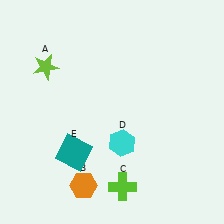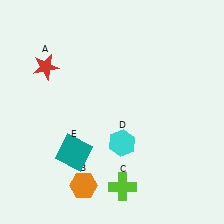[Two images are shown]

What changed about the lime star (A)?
In Image 1, A is lime. In Image 2, it changed to red.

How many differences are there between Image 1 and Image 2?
There is 1 difference between the two images.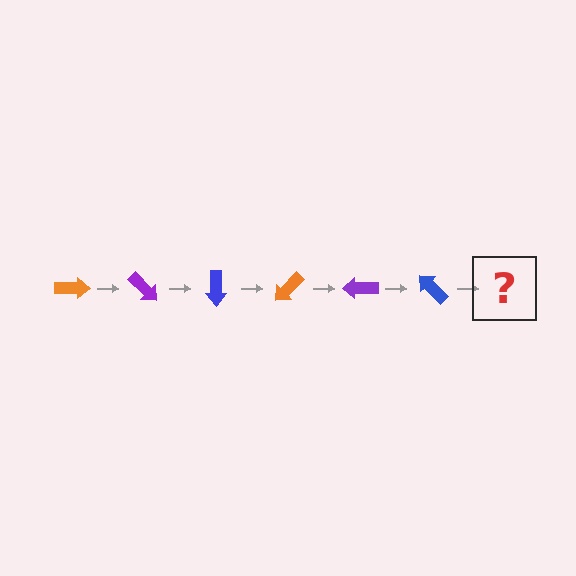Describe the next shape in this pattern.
It should be an orange arrow, rotated 270 degrees from the start.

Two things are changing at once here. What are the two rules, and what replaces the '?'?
The two rules are that it rotates 45 degrees each step and the color cycles through orange, purple, and blue. The '?' should be an orange arrow, rotated 270 degrees from the start.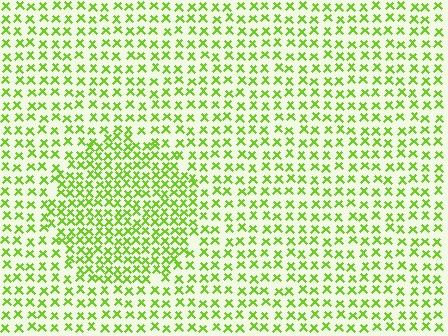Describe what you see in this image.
The image contains small lime elements arranged at two different densities. A circle-shaped region is visible where the elements are more densely packed than the surrounding area.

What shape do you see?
I see a circle.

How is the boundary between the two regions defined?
The boundary is defined by a change in element density (approximately 1.7x ratio). All elements are the same color, size, and shape.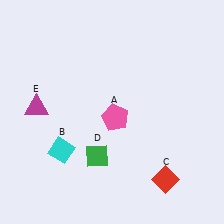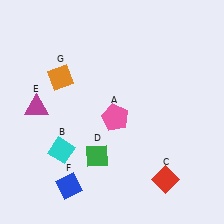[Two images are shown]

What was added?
A blue diamond (F), an orange diamond (G) were added in Image 2.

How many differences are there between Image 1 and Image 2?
There are 2 differences between the two images.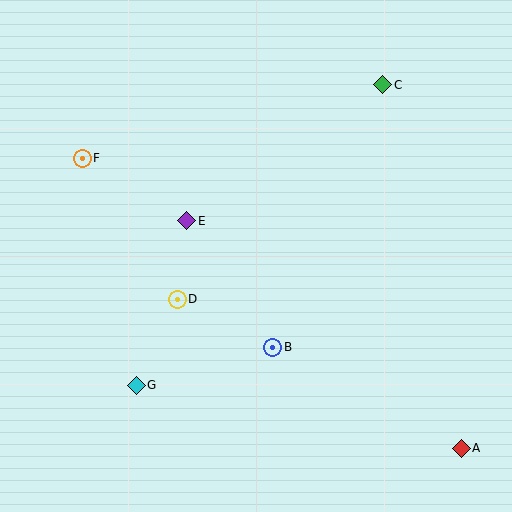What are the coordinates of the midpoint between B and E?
The midpoint between B and E is at (230, 284).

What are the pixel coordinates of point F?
Point F is at (82, 158).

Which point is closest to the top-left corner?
Point F is closest to the top-left corner.